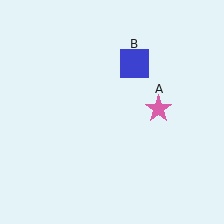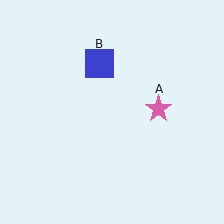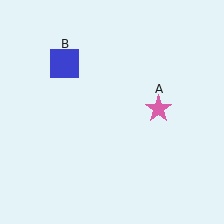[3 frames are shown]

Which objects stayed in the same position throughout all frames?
Pink star (object A) remained stationary.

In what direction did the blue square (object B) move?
The blue square (object B) moved left.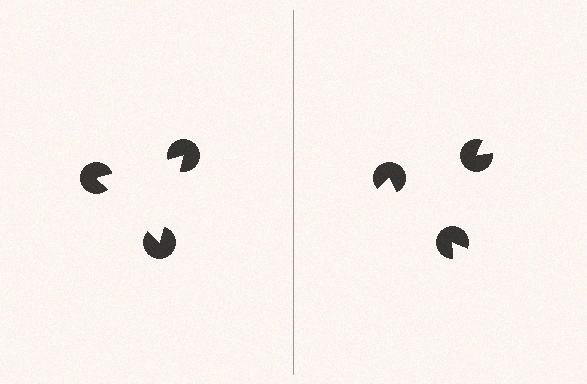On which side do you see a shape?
An illusory triangle appears on the left side. On the right side the wedge cuts are rotated, so no coherent shape forms.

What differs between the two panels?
The pac-man discs are positioned identically on both sides; only the wedge orientations differ. On the left they align to a triangle; on the right they are misaligned.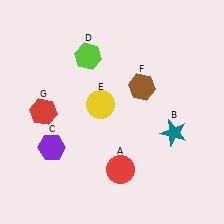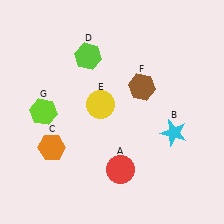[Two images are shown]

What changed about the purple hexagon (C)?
In Image 1, C is purple. In Image 2, it changed to orange.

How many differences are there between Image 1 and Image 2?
There are 3 differences between the two images.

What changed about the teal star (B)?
In Image 1, B is teal. In Image 2, it changed to cyan.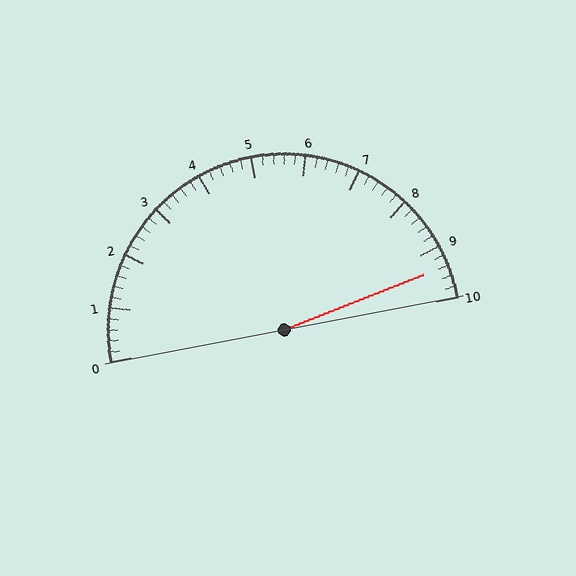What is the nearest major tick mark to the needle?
The nearest major tick mark is 9.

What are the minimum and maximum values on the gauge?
The gauge ranges from 0 to 10.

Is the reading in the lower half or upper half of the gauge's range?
The reading is in the upper half of the range (0 to 10).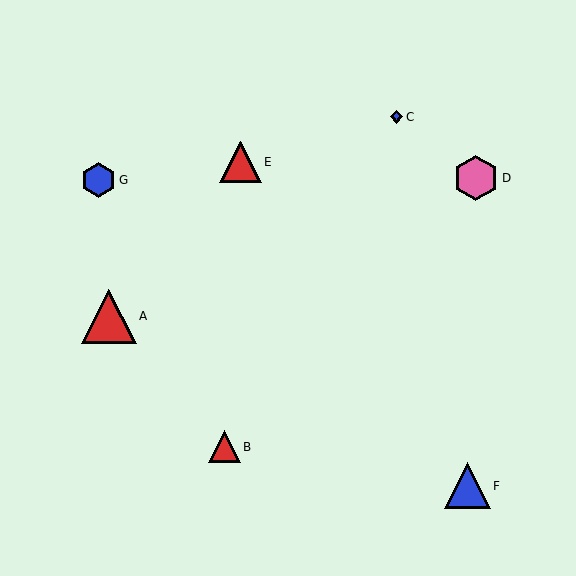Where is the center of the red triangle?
The center of the red triangle is at (109, 316).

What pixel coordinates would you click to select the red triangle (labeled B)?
Click at (224, 447) to select the red triangle B.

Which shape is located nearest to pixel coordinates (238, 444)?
The red triangle (labeled B) at (224, 447) is nearest to that location.